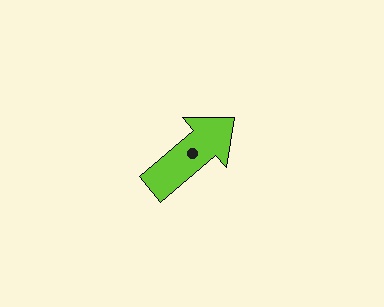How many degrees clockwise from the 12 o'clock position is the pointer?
Approximately 49 degrees.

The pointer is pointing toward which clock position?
Roughly 2 o'clock.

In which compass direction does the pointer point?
Northeast.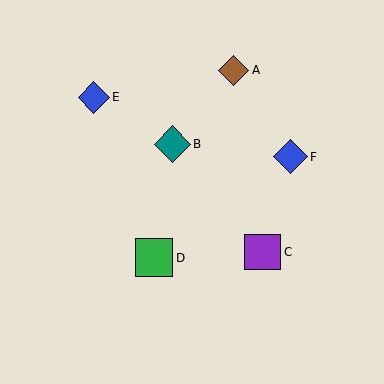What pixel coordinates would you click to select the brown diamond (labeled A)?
Click at (234, 70) to select the brown diamond A.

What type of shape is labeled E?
Shape E is a blue diamond.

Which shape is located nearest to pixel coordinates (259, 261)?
The purple square (labeled C) at (263, 252) is nearest to that location.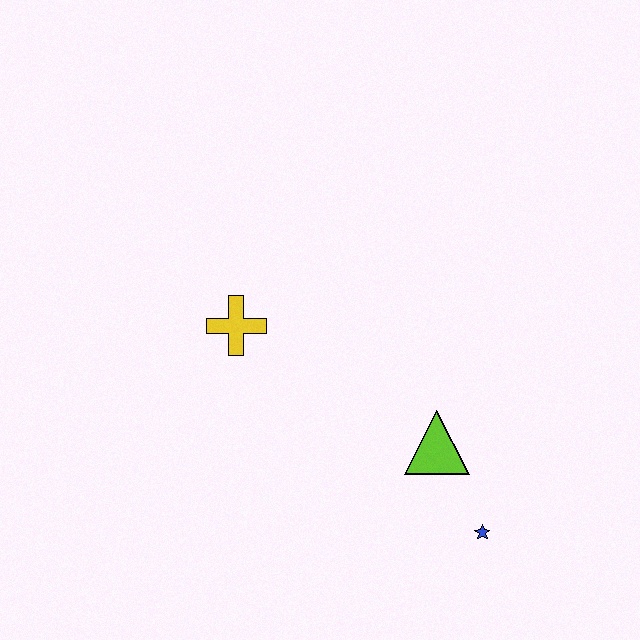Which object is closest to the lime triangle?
The blue star is closest to the lime triangle.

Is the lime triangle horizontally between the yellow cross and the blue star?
Yes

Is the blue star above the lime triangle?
No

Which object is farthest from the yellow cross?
The blue star is farthest from the yellow cross.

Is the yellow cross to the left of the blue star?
Yes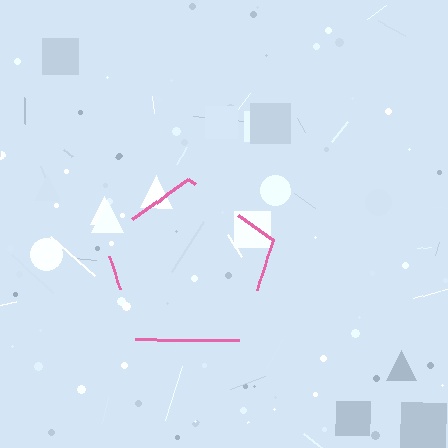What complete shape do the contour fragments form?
The contour fragments form a pentagon.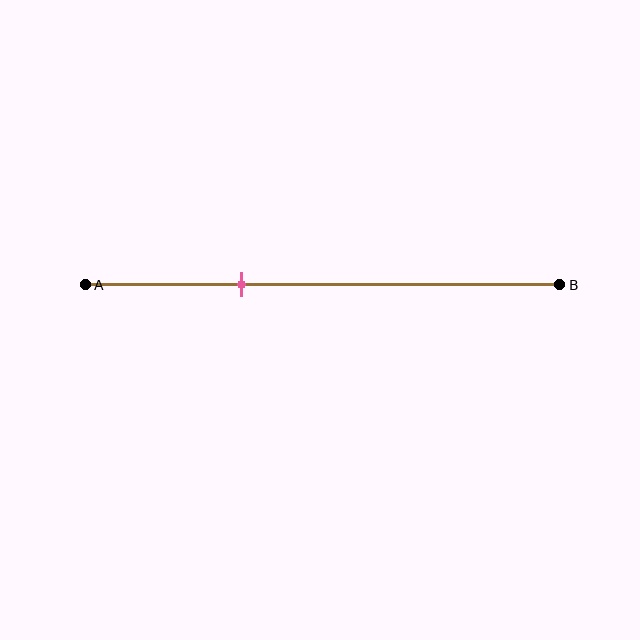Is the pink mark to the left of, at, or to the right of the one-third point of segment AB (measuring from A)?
The pink mark is approximately at the one-third point of segment AB.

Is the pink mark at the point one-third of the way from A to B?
Yes, the mark is approximately at the one-third point.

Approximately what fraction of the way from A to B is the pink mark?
The pink mark is approximately 35% of the way from A to B.